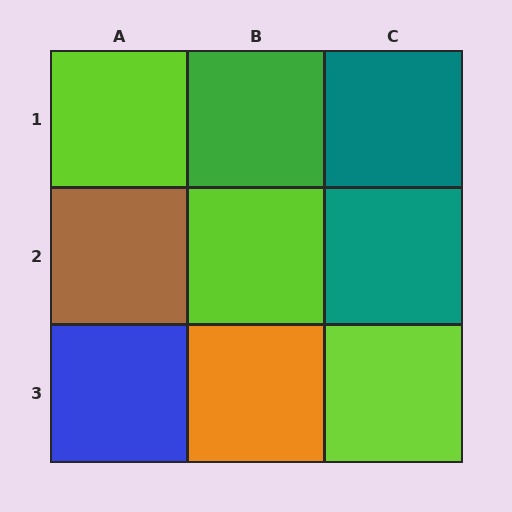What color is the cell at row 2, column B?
Lime.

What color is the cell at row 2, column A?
Brown.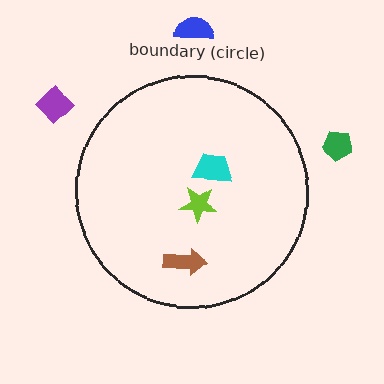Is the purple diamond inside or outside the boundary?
Outside.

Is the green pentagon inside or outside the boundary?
Outside.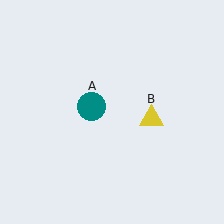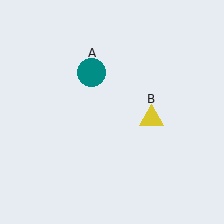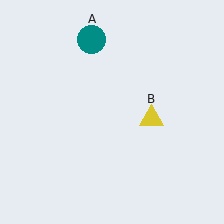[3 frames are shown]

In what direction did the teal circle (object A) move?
The teal circle (object A) moved up.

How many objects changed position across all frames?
1 object changed position: teal circle (object A).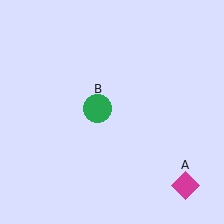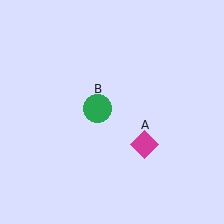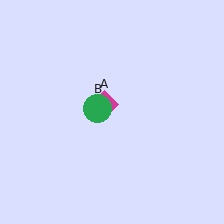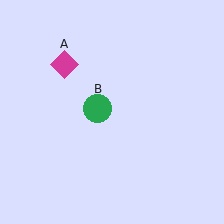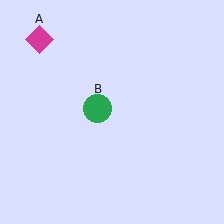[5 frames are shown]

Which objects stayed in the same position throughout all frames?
Green circle (object B) remained stationary.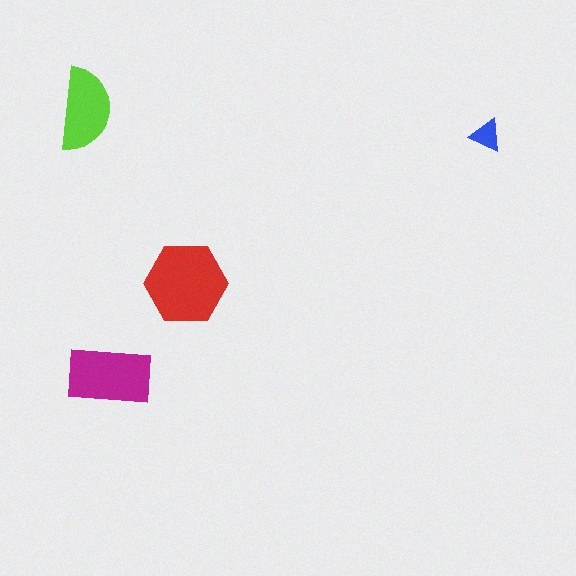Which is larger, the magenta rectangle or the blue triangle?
The magenta rectangle.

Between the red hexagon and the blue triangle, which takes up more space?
The red hexagon.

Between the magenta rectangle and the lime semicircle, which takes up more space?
The magenta rectangle.